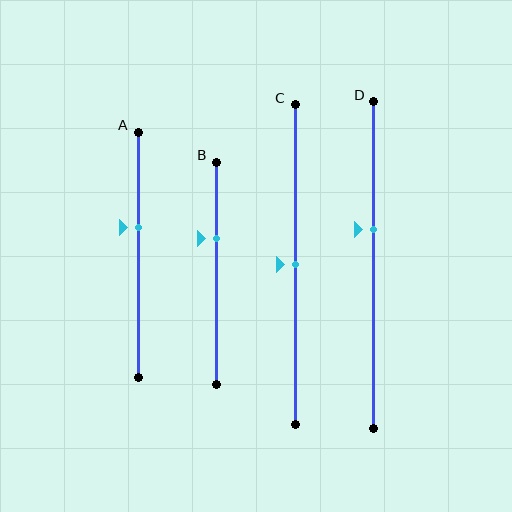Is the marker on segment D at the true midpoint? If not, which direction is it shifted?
No, the marker on segment D is shifted upward by about 11% of the segment length.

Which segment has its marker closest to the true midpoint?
Segment C has its marker closest to the true midpoint.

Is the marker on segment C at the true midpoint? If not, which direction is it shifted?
Yes, the marker on segment C is at the true midpoint.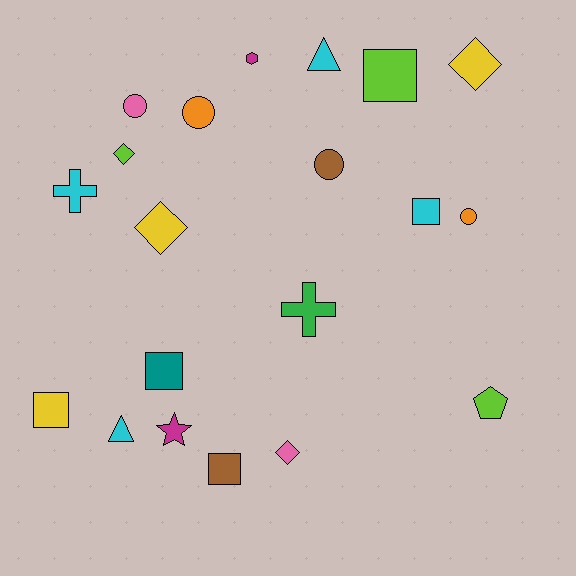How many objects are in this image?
There are 20 objects.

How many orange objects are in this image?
There are 2 orange objects.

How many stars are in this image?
There is 1 star.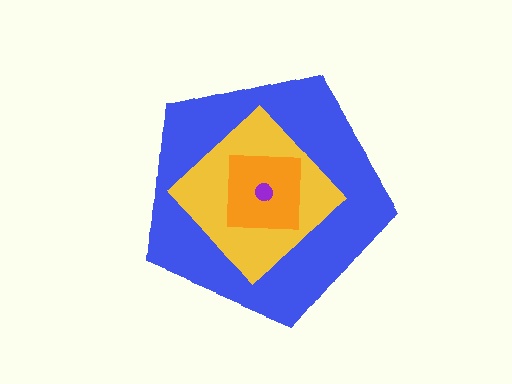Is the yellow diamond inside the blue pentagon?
Yes.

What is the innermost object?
The purple circle.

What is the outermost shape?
The blue pentagon.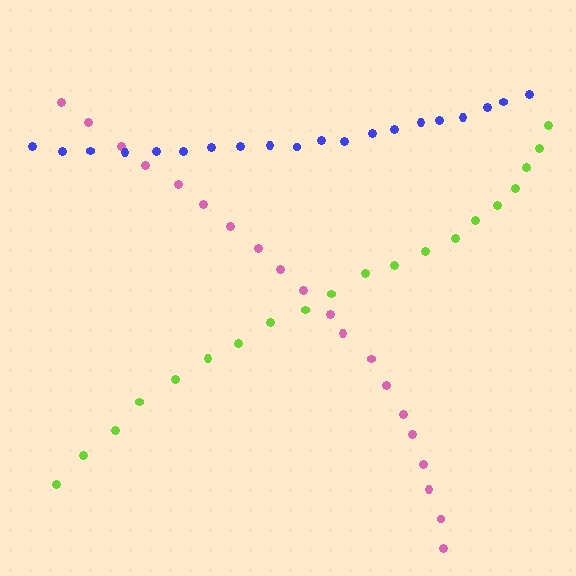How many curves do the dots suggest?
There are 3 distinct paths.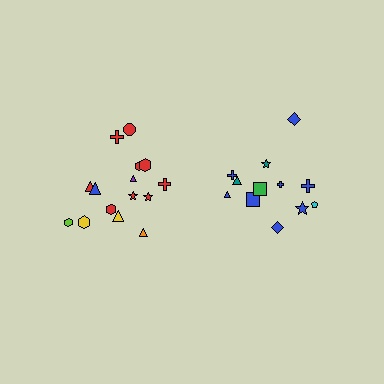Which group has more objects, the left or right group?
The left group.